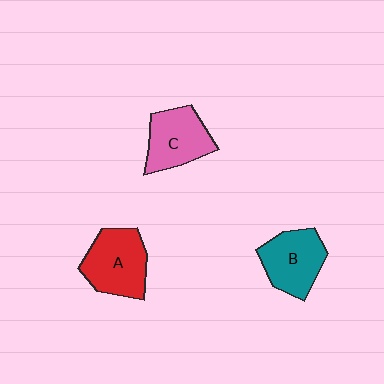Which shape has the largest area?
Shape A (red).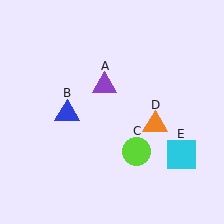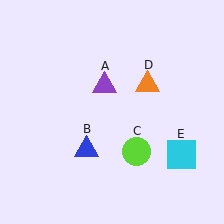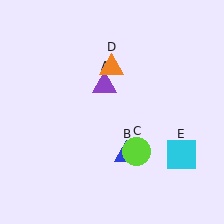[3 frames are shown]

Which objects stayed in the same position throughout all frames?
Purple triangle (object A) and lime circle (object C) and cyan square (object E) remained stationary.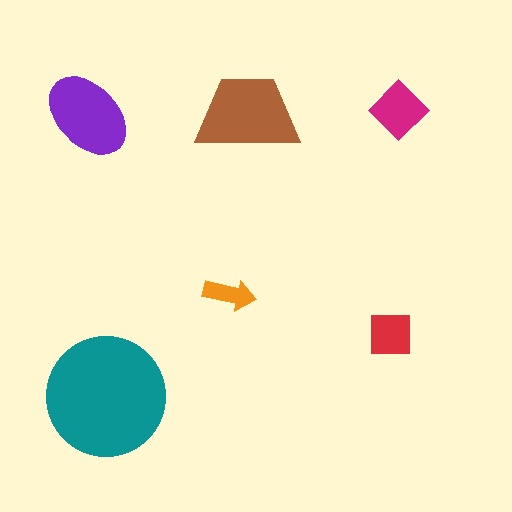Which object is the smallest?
The orange arrow.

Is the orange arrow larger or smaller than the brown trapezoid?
Smaller.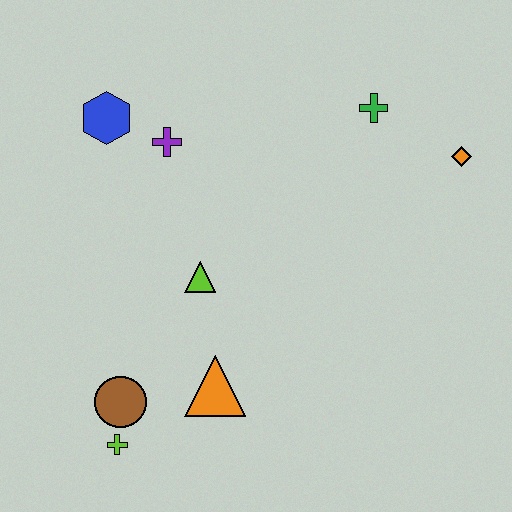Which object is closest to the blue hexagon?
The purple cross is closest to the blue hexagon.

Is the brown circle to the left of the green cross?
Yes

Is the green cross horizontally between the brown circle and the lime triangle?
No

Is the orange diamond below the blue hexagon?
Yes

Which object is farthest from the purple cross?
The lime cross is farthest from the purple cross.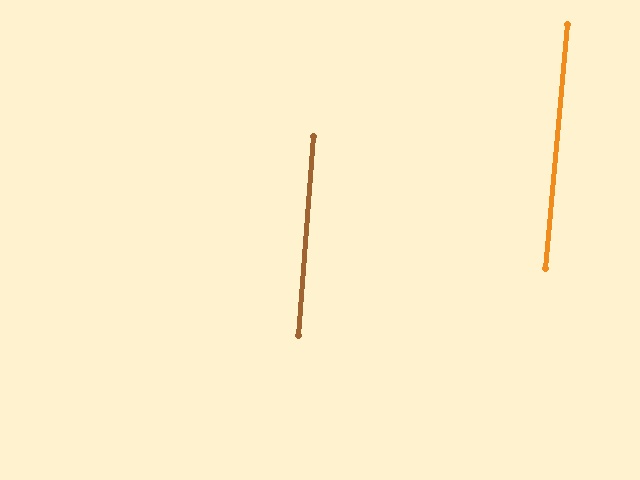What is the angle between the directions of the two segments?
Approximately 1 degree.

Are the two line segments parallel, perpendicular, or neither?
Parallel — their directions differ by only 0.9°.